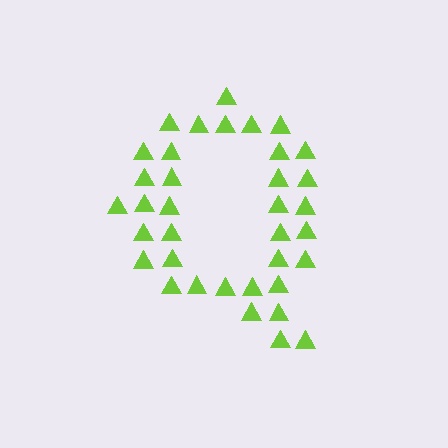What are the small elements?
The small elements are triangles.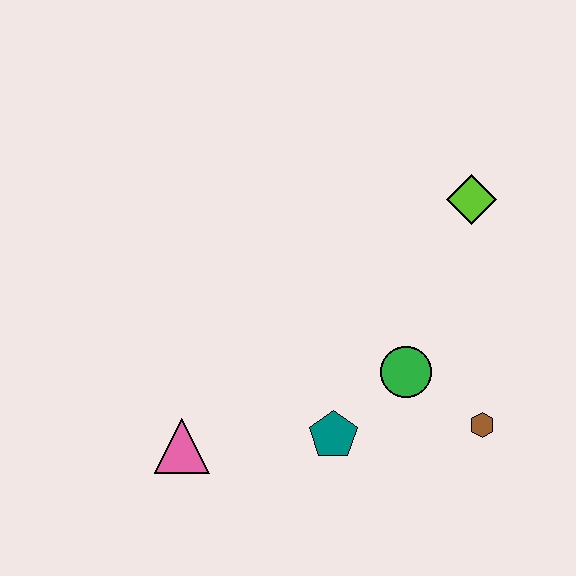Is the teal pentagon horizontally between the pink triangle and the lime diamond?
Yes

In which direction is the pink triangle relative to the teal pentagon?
The pink triangle is to the left of the teal pentagon.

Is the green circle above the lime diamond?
No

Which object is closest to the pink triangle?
The teal pentagon is closest to the pink triangle.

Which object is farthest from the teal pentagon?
The lime diamond is farthest from the teal pentagon.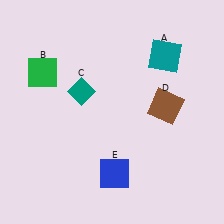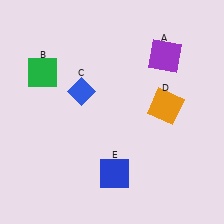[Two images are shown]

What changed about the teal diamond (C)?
In Image 1, C is teal. In Image 2, it changed to blue.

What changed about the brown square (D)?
In Image 1, D is brown. In Image 2, it changed to orange.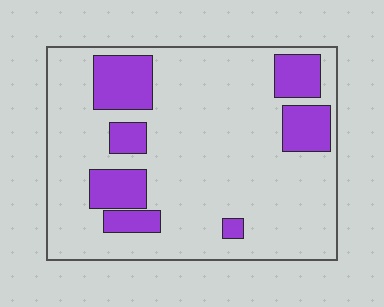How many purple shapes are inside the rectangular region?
7.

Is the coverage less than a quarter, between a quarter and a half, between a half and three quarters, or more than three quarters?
Less than a quarter.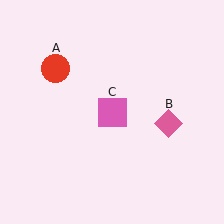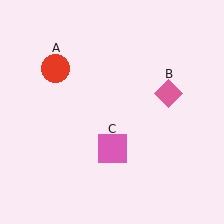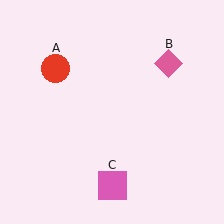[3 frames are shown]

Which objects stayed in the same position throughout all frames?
Red circle (object A) remained stationary.